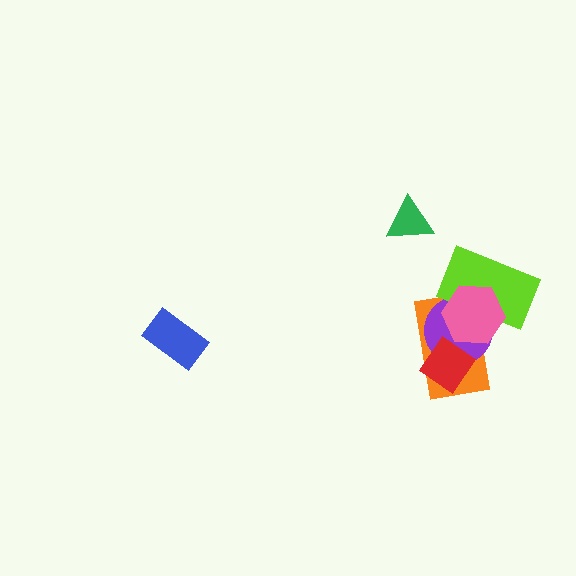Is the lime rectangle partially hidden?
Yes, it is partially covered by another shape.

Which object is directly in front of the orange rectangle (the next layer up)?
The purple circle is directly in front of the orange rectangle.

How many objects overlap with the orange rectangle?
4 objects overlap with the orange rectangle.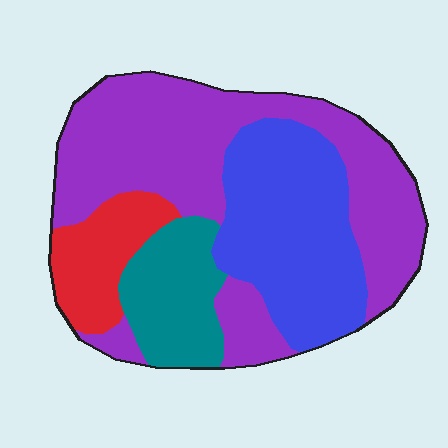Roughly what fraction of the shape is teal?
Teal covers about 15% of the shape.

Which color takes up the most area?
Purple, at roughly 45%.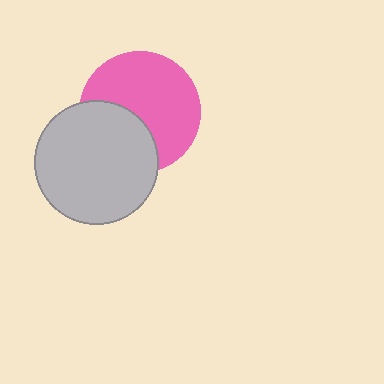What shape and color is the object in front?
The object in front is a light gray circle.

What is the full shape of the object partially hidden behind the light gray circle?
The partially hidden object is a pink circle.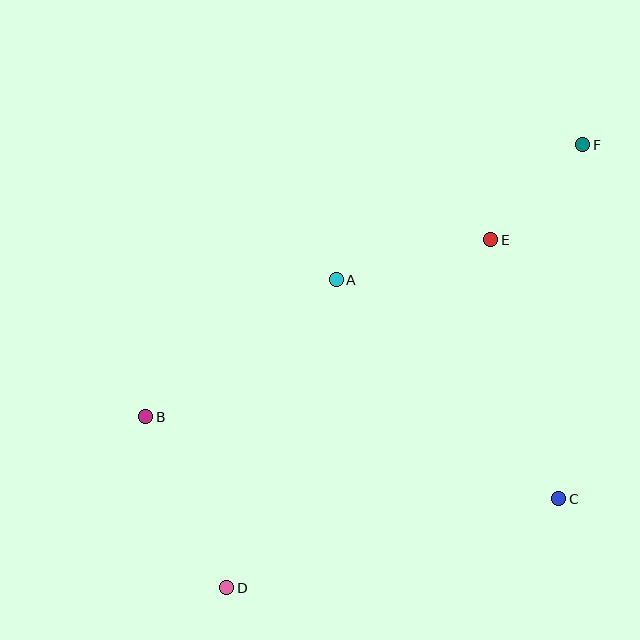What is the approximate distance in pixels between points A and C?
The distance between A and C is approximately 312 pixels.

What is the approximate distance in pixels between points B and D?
The distance between B and D is approximately 189 pixels.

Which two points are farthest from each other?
Points D and F are farthest from each other.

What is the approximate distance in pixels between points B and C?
The distance between B and C is approximately 421 pixels.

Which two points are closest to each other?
Points E and F are closest to each other.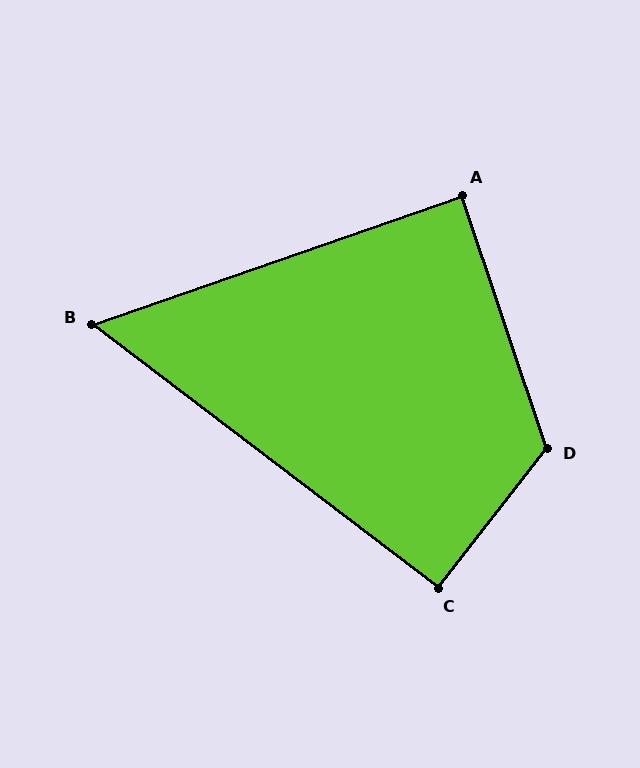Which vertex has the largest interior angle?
D, at approximately 124 degrees.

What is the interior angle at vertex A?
Approximately 89 degrees (approximately right).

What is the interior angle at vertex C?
Approximately 91 degrees (approximately right).